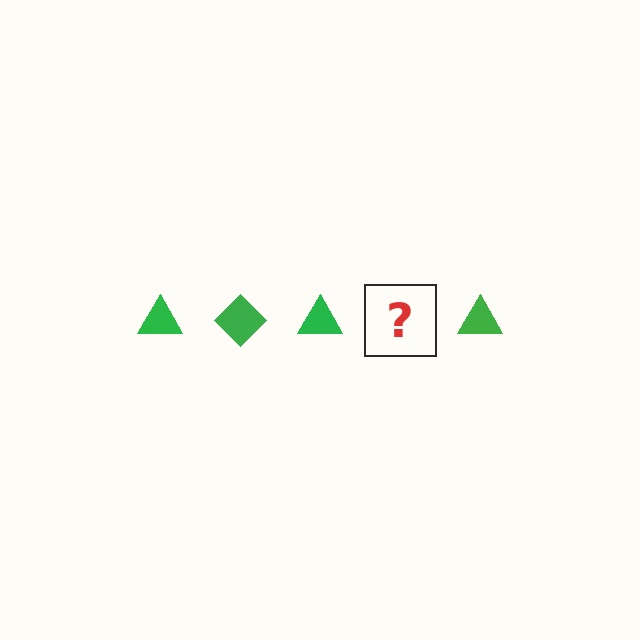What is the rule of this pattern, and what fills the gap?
The rule is that the pattern cycles through triangle, diamond shapes in green. The gap should be filled with a green diamond.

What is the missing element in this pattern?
The missing element is a green diamond.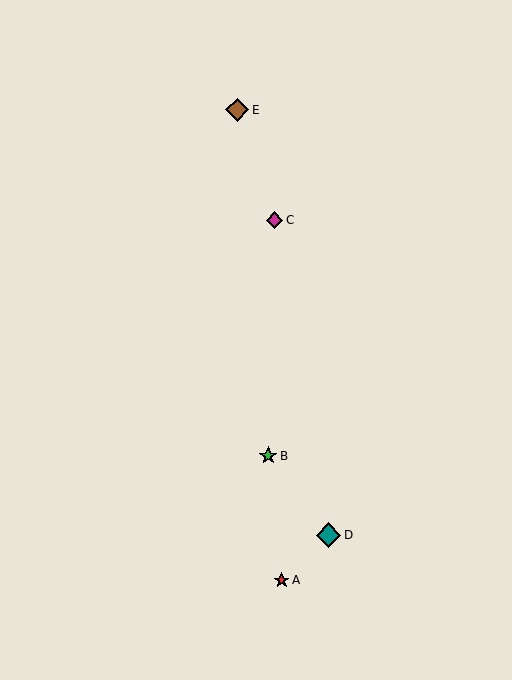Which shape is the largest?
The teal diamond (labeled D) is the largest.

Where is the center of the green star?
The center of the green star is at (268, 456).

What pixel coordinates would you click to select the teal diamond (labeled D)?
Click at (328, 535) to select the teal diamond D.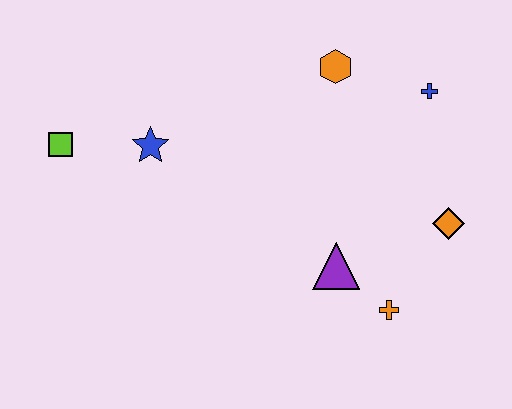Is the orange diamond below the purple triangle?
No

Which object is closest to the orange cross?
The purple triangle is closest to the orange cross.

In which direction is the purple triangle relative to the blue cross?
The purple triangle is below the blue cross.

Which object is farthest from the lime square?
The orange diamond is farthest from the lime square.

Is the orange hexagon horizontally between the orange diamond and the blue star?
Yes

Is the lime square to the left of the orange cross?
Yes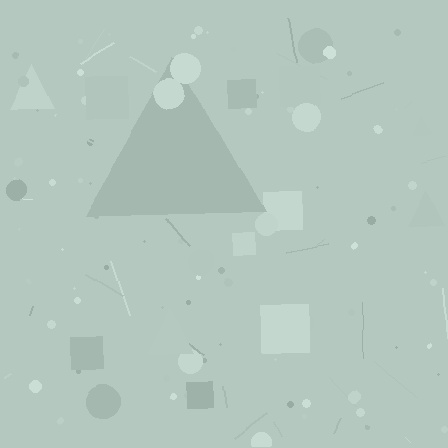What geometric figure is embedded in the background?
A triangle is embedded in the background.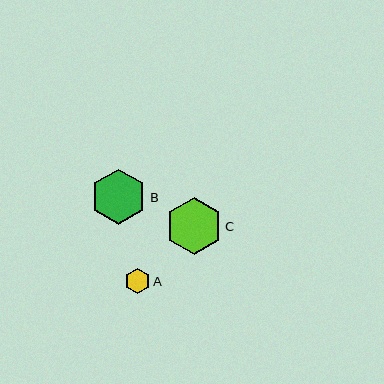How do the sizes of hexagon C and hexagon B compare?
Hexagon C and hexagon B are approximately the same size.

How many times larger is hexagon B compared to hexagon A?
Hexagon B is approximately 2.2 times the size of hexagon A.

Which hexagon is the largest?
Hexagon C is the largest with a size of approximately 56 pixels.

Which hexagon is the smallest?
Hexagon A is the smallest with a size of approximately 25 pixels.